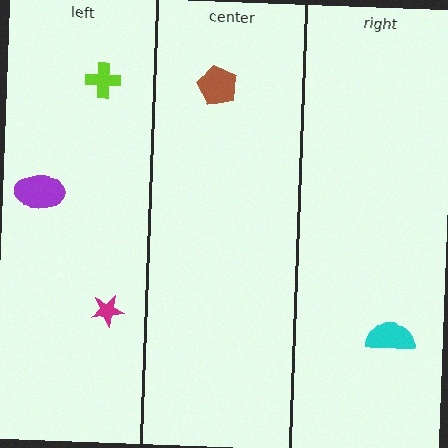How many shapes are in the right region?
1.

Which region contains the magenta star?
The left region.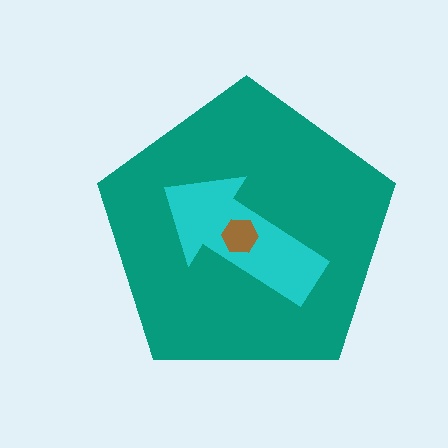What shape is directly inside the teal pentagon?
The cyan arrow.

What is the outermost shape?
The teal pentagon.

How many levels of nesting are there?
3.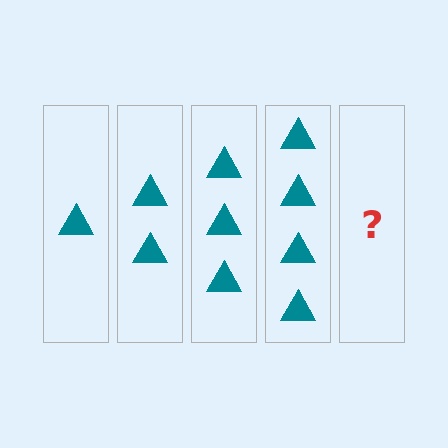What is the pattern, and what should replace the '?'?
The pattern is that each step adds one more triangle. The '?' should be 5 triangles.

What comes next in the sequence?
The next element should be 5 triangles.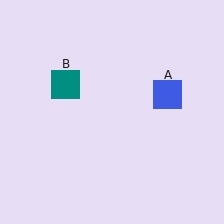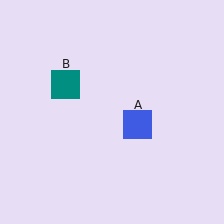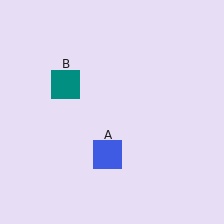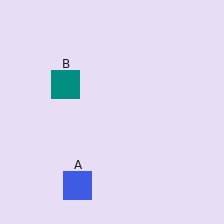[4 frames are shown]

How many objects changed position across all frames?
1 object changed position: blue square (object A).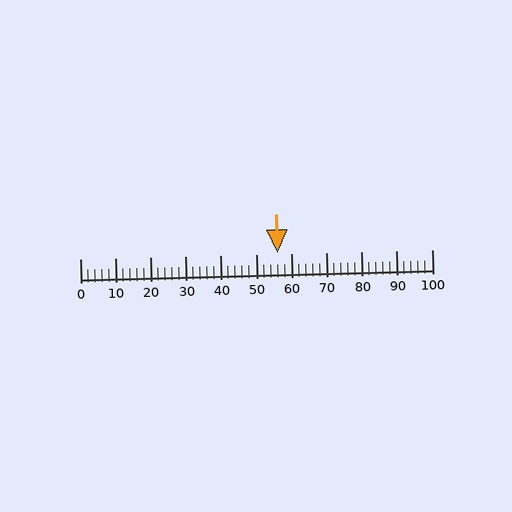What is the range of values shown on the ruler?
The ruler shows values from 0 to 100.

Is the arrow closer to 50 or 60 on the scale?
The arrow is closer to 60.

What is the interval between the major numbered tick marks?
The major tick marks are spaced 10 units apart.